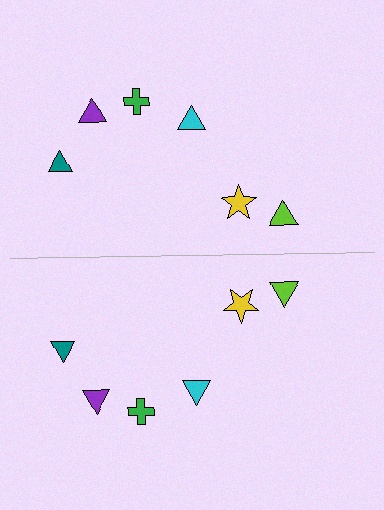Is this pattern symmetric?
Yes, this pattern has bilateral (reflection) symmetry.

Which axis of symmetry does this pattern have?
The pattern has a horizontal axis of symmetry running through the center of the image.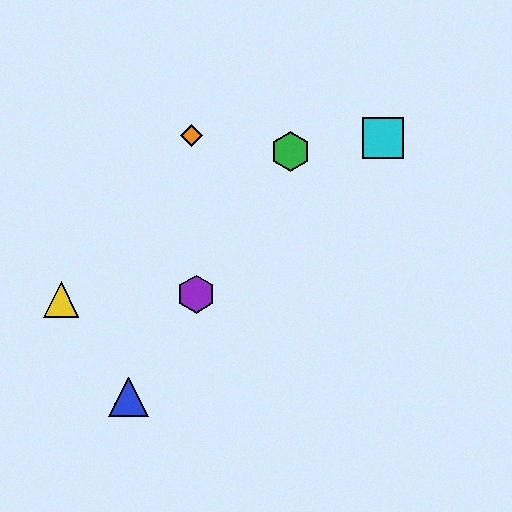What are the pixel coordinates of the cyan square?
The cyan square is at (384, 138).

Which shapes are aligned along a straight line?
The red diamond, the blue triangle, the green hexagon, the purple hexagon are aligned along a straight line.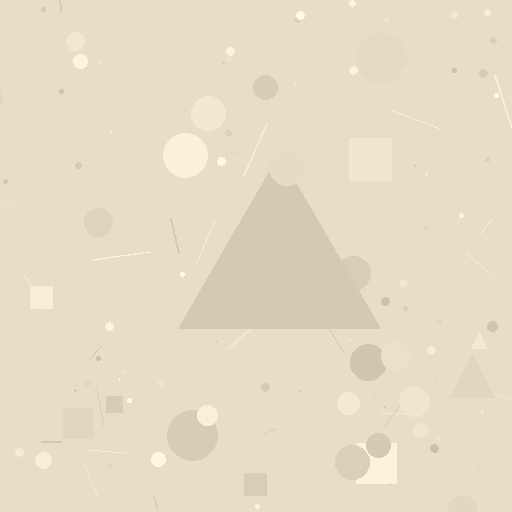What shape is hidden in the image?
A triangle is hidden in the image.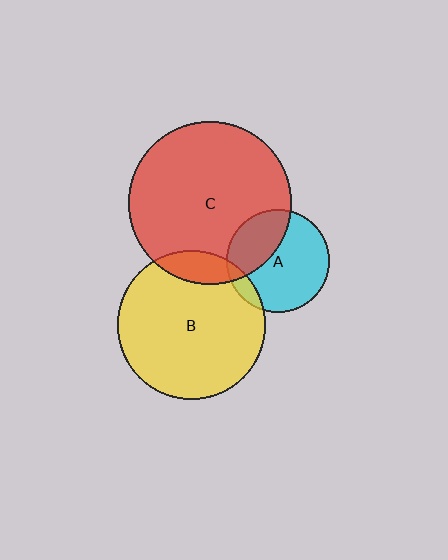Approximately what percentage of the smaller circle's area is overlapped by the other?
Approximately 10%.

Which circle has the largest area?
Circle C (red).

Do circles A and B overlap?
Yes.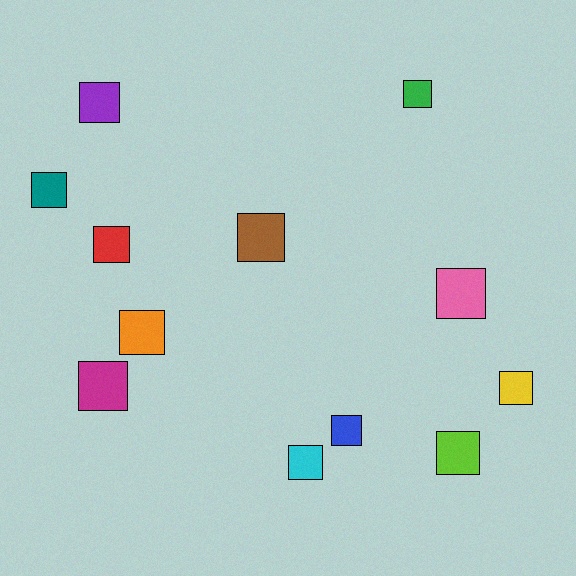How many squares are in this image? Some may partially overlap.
There are 12 squares.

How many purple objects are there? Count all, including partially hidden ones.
There is 1 purple object.